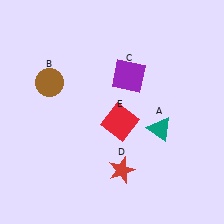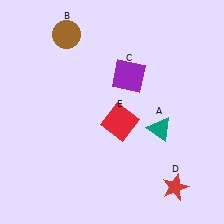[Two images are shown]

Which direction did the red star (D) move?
The red star (D) moved right.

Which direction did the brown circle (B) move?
The brown circle (B) moved up.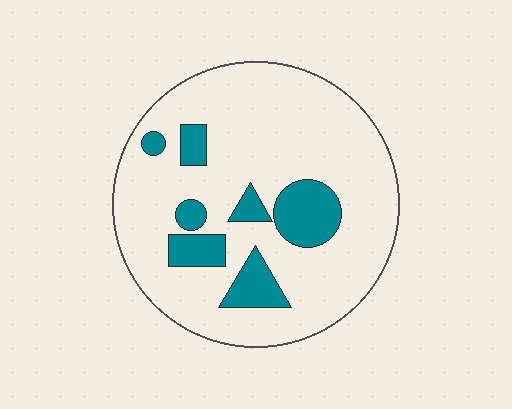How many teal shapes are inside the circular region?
7.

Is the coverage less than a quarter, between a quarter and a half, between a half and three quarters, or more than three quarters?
Less than a quarter.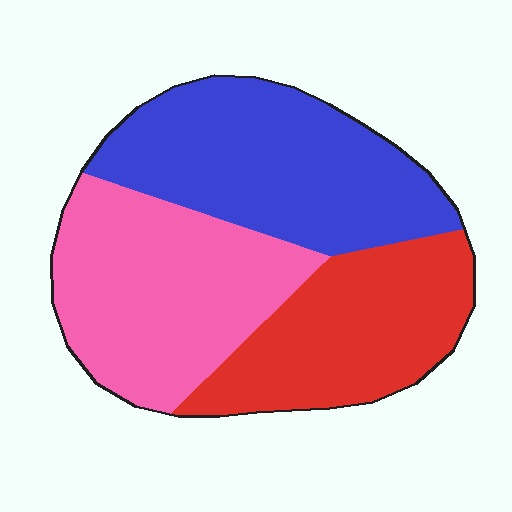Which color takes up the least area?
Red, at roughly 30%.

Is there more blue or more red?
Blue.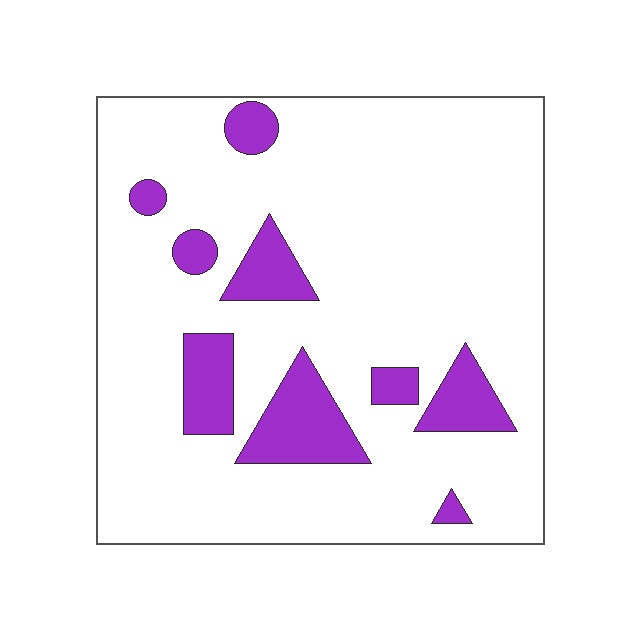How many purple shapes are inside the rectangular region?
9.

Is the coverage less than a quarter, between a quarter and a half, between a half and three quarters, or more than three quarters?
Less than a quarter.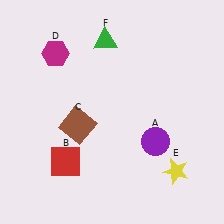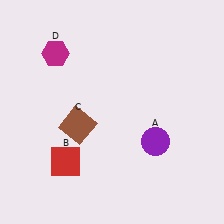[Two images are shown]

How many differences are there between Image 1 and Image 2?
There are 2 differences between the two images.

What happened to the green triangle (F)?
The green triangle (F) was removed in Image 2. It was in the top-left area of Image 1.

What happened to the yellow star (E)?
The yellow star (E) was removed in Image 2. It was in the bottom-right area of Image 1.